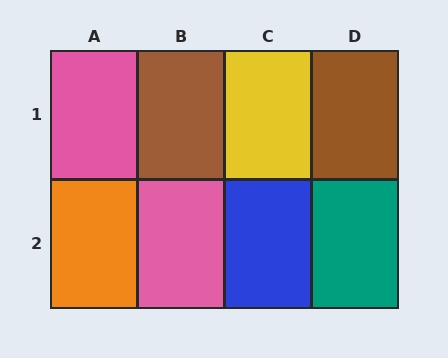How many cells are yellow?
1 cell is yellow.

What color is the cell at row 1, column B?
Brown.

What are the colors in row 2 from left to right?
Orange, pink, blue, teal.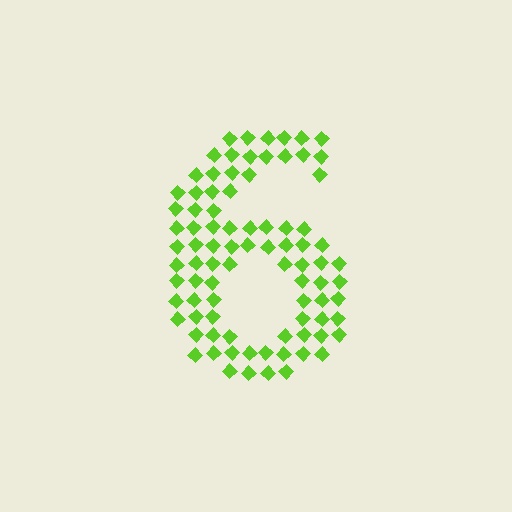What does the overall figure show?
The overall figure shows the digit 6.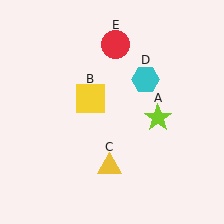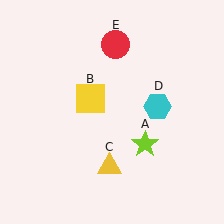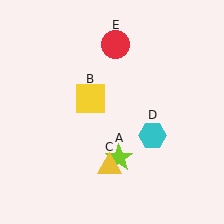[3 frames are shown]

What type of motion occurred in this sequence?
The lime star (object A), cyan hexagon (object D) rotated clockwise around the center of the scene.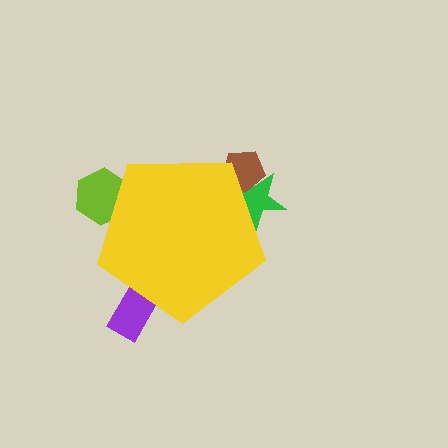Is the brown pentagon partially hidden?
Yes, the brown pentagon is partially hidden behind the yellow pentagon.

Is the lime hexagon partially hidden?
Yes, the lime hexagon is partially hidden behind the yellow pentagon.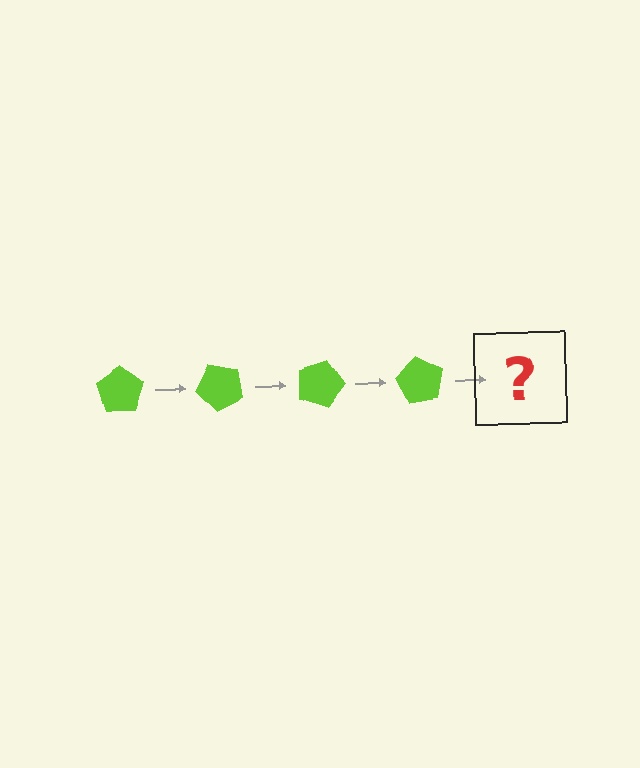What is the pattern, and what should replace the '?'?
The pattern is that the pentagon rotates 45 degrees each step. The '?' should be a lime pentagon rotated 180 degrees.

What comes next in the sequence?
The next element should be a lime pentagon rotated 180 degrees.